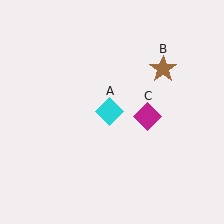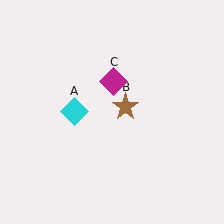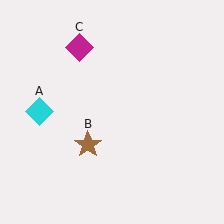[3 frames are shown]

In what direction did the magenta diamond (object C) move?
The magenta diamond (object C) moved up and to the left.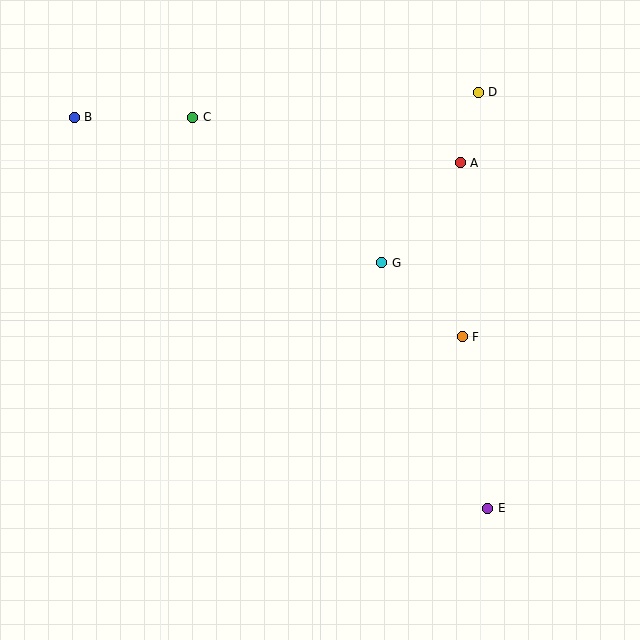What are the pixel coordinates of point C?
Point C is at (193, 117).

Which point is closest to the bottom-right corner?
Point E is closest to the bottom-right corner.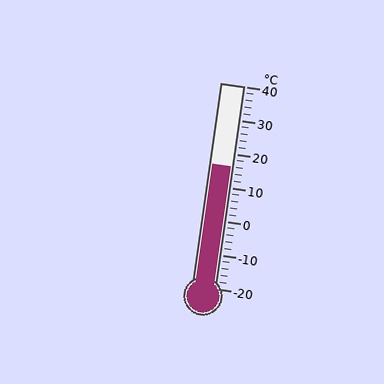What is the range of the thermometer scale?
The thermometer scale ranges from -20°C to 40°C.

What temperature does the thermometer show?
The thermometer shows approximately 16°C.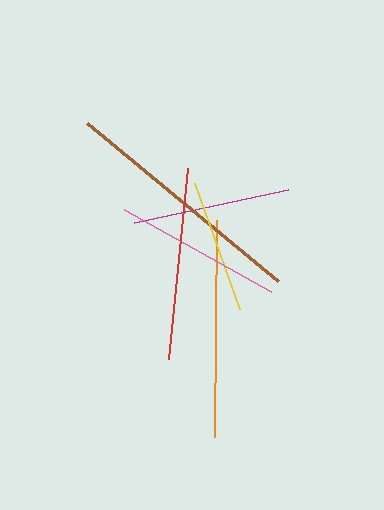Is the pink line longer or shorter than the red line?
The red line is longer than the pink line.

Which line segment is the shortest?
The yellow line is the shortest at approximately 133 pixels.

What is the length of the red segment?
The red segment is approximately 192 pixels long.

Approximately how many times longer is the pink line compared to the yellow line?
The pink line is approximately 1.3 times the length of the yellow line.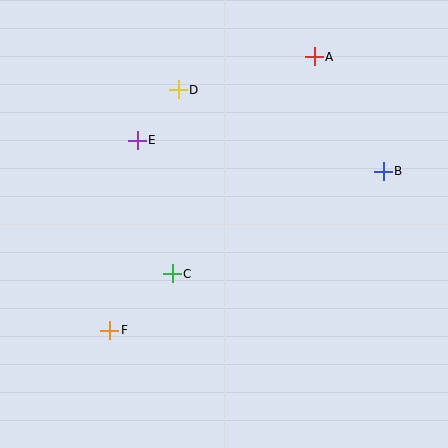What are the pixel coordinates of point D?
Point D is at (178, 90).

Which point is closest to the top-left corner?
Point E is closest to the top-left corner.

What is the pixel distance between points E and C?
The distance between E and C is 138 pixels.